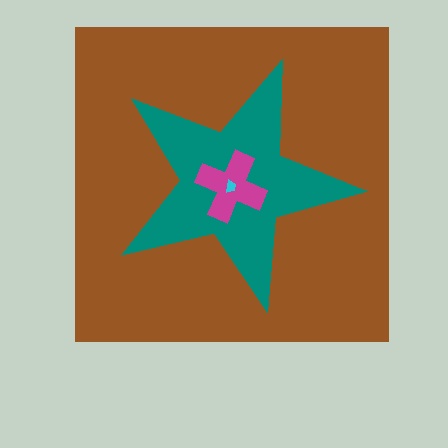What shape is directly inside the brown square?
The teal star.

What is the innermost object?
The cyan trapezoid.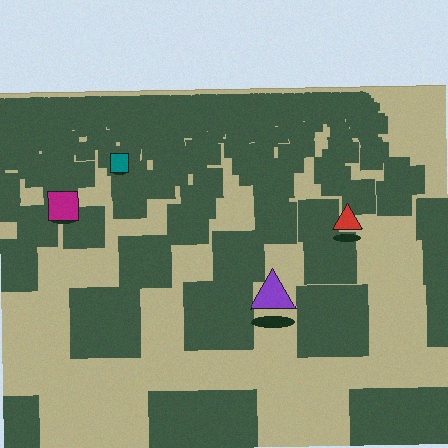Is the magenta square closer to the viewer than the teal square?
Yes. The magenta square is closer — you can tell from the texture gradient: the ground texture is coarser near it.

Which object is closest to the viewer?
The purple triangle is closest. The texture marks near it are larger and more spread out.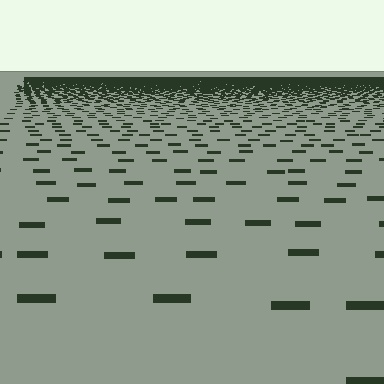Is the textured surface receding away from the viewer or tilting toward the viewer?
The surface is receding away from the viewer. Texture elements get smaller and denser toward the top.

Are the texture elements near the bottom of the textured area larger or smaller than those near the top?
Larger. Near the bottom, elements are closer to the viewer and appear at a bigger on-screen size.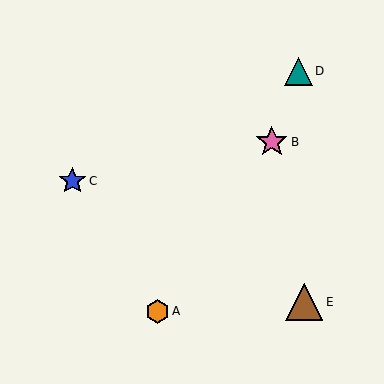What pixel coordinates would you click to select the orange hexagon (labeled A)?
Click at (158, 311) to select the orange hexagon A.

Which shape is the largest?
The brown triangle (labeled E) is the largest.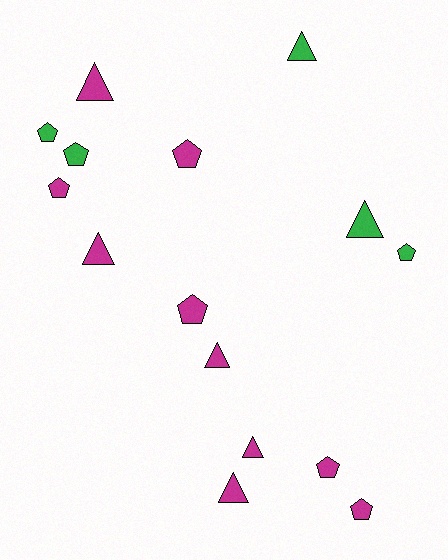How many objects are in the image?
There are 15 objects.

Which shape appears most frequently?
Pentagon, with 8 objects.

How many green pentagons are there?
There are 3 green pentagons.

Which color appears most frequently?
Magenta, with 10 objects.